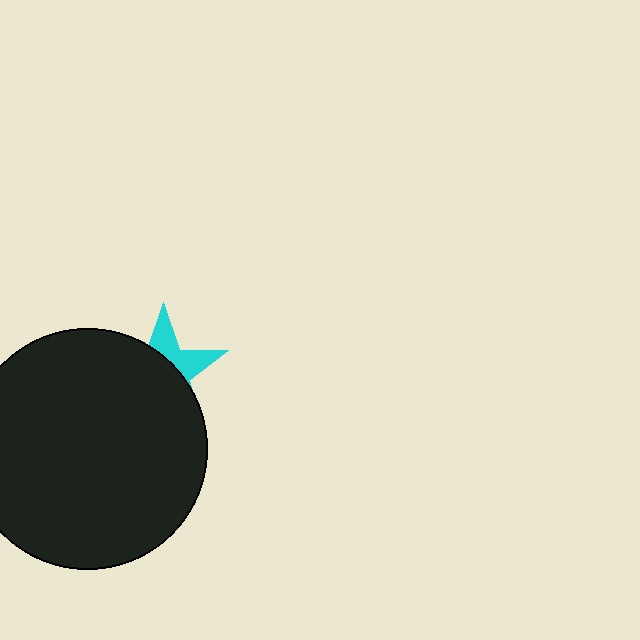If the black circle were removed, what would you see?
You would see the complete cyan star.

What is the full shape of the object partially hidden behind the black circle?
The partially hidden object is a cyan star.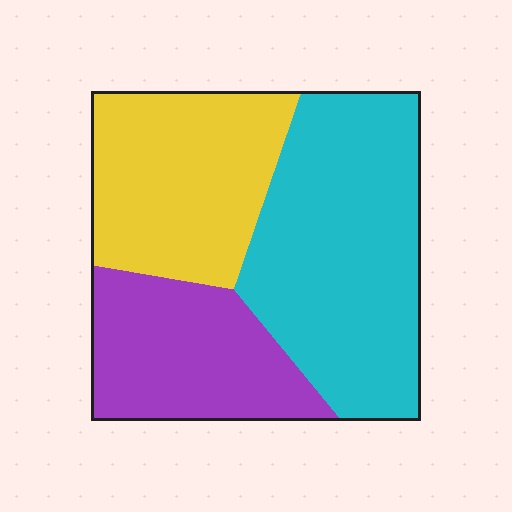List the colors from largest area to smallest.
From largest to smallest: cyan, yellow, purple.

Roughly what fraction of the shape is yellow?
Yellow covers 31% of the shape.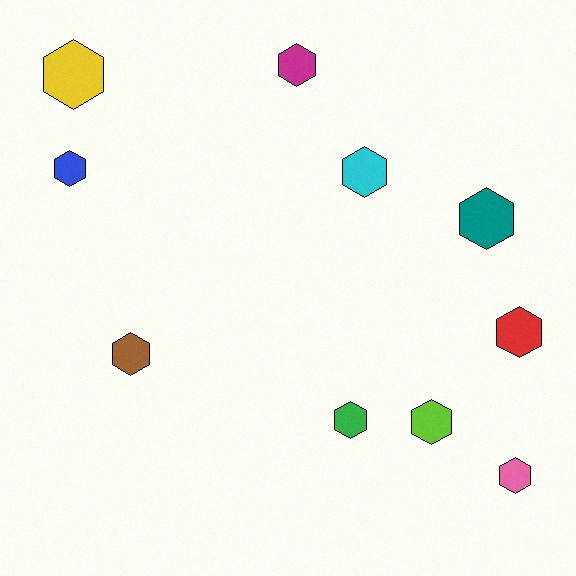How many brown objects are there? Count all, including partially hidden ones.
There is 1 brown object.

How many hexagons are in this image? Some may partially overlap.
There are 10 hexagons.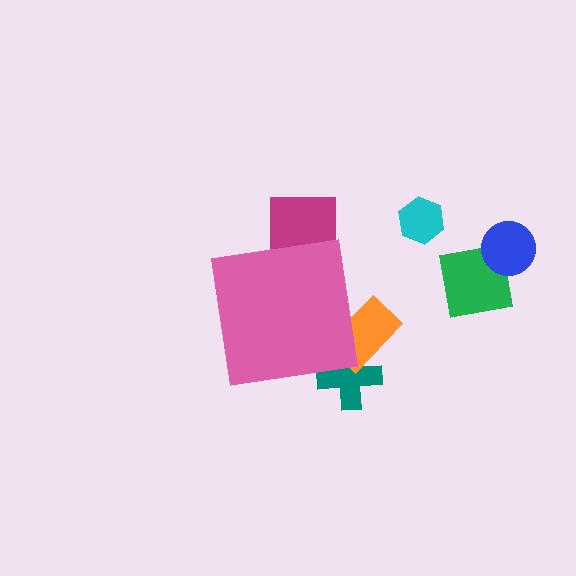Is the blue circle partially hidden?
No, the blue circle is fully visible.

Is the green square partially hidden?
No, the green square is fully visible.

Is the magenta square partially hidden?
Yes, the magenta square is partially hidden behind the pink square.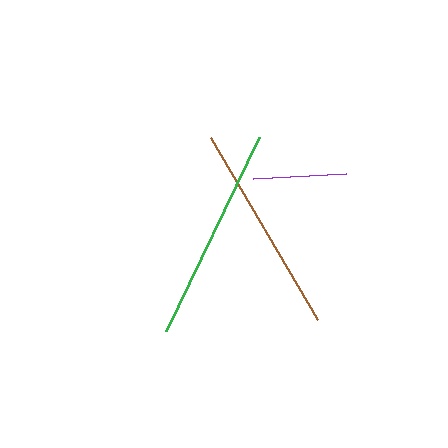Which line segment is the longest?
The green line is the longest at approximately 214 pixels.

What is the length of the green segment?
The green segment is approximately 214 pixels long.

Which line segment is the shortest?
The purple line is the shortest at approximately 93 pixels.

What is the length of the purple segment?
The purple segment is approximately 93 pixels long.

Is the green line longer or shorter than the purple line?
The green line is longer than the purple line.